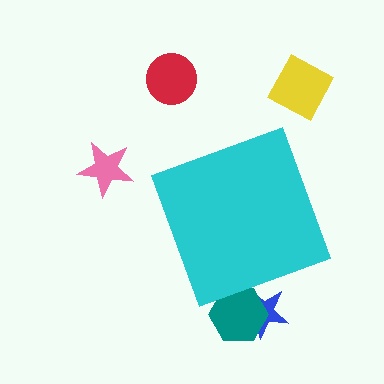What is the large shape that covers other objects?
A cyan diamond.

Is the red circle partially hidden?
No, the red circle is fully visible.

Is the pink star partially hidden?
No, the pink star is fully visible.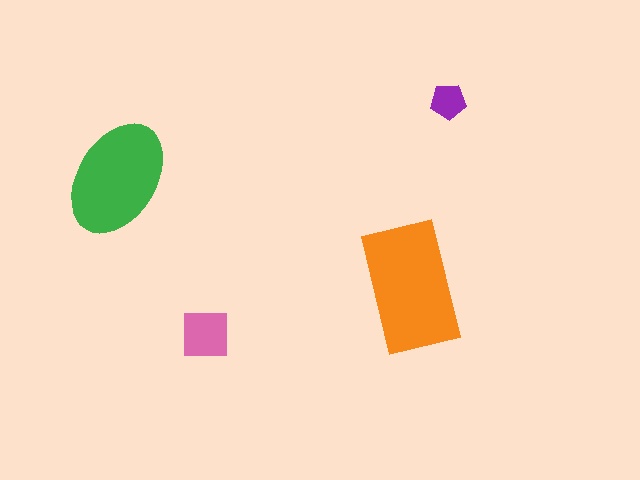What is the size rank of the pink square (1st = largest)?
3rd.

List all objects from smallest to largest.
The purple pentagon, the pink square, the green ellipse, the orange rectangle.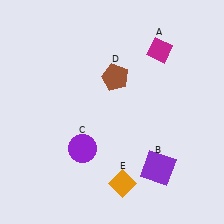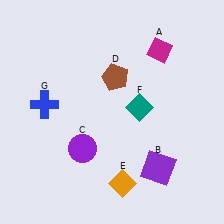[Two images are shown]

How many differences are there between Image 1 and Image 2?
There are 2 differences between the two images.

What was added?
A teal diamond (F), a blue cross (G) were added in Image 2.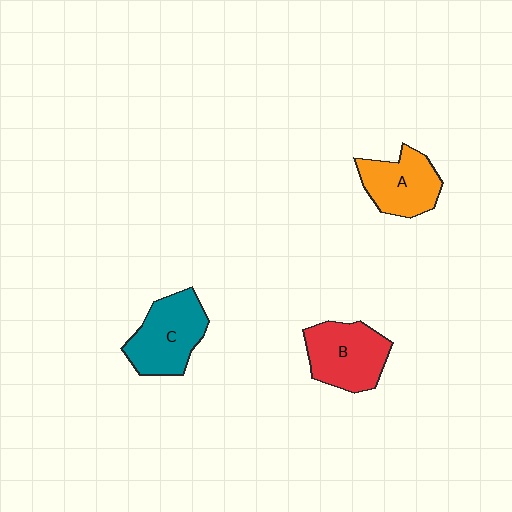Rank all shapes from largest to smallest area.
From largest to smallest: C (teal), B (red), A (orange).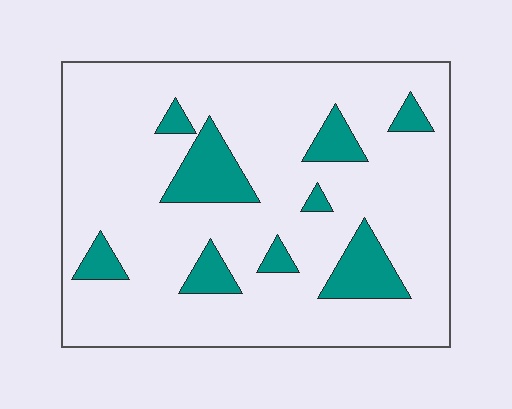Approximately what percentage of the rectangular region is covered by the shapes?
Approximately 15%.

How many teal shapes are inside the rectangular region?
9.